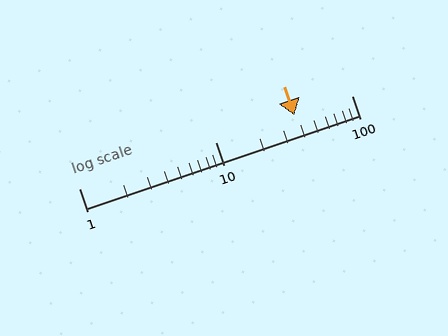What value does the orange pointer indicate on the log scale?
The pointer indicates approximately 38.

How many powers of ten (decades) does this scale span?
The scale spans 2 decades, from 1 to 100.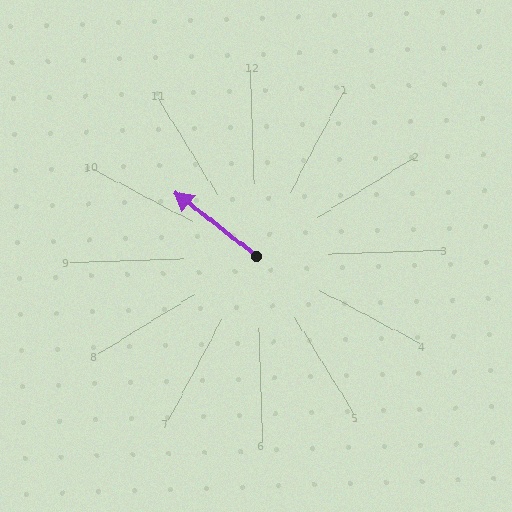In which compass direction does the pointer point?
Northwest.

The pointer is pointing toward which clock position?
Roughly 10 o'clock.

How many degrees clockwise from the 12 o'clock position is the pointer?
Approximately 310 degrees.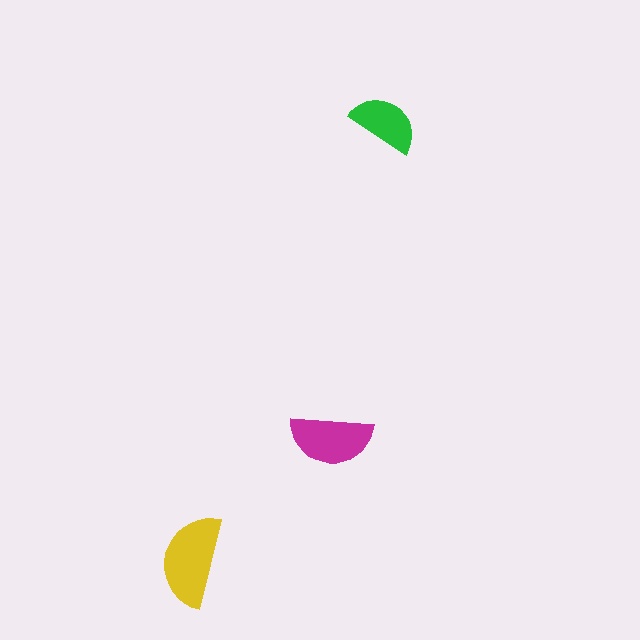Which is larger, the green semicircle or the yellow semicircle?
The yellow one.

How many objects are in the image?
There are 3 objects in the image.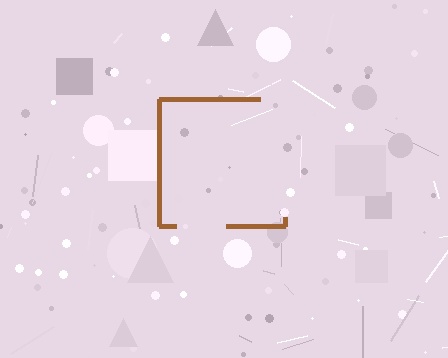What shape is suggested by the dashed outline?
The dashed outline suggests a square.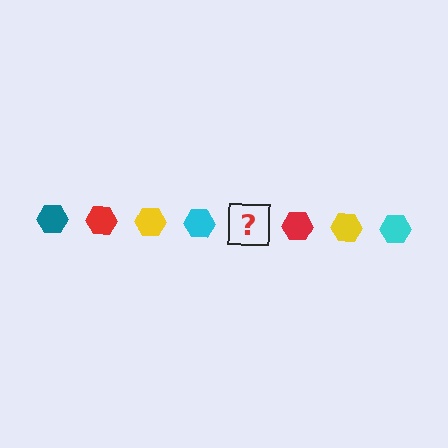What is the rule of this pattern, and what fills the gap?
The rule is that the pattern cycles through teal, red, yellow, cyan hexagons. The gap should be filled with a teal hexagon.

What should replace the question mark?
The question mark should be replaced with a teal hexagon.